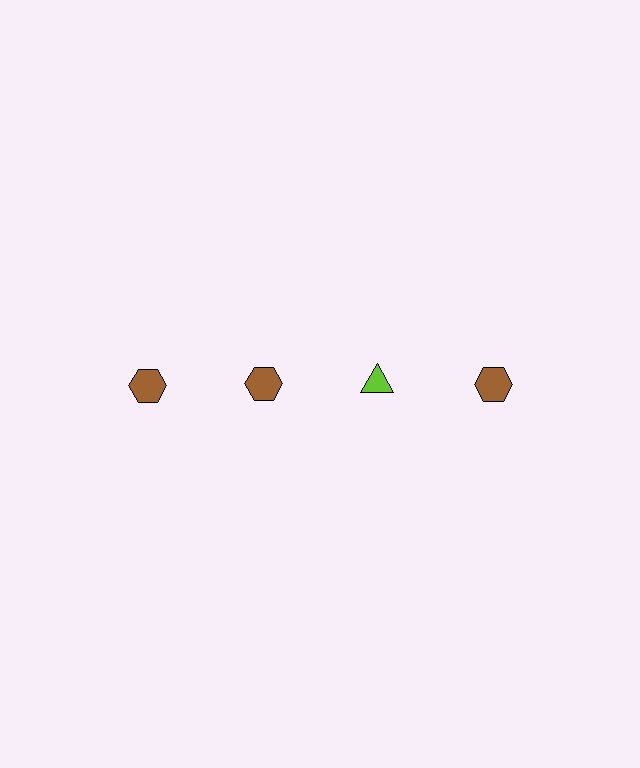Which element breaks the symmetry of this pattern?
The lime triangle in the top row, center column breaks the symmetry. All other shapes are brown hexagons.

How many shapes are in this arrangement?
There are 4 shapes arranged in a grid pattern.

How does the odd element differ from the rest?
It differs in both color (lime instead of brown) and shape (triangle instead of hexagon).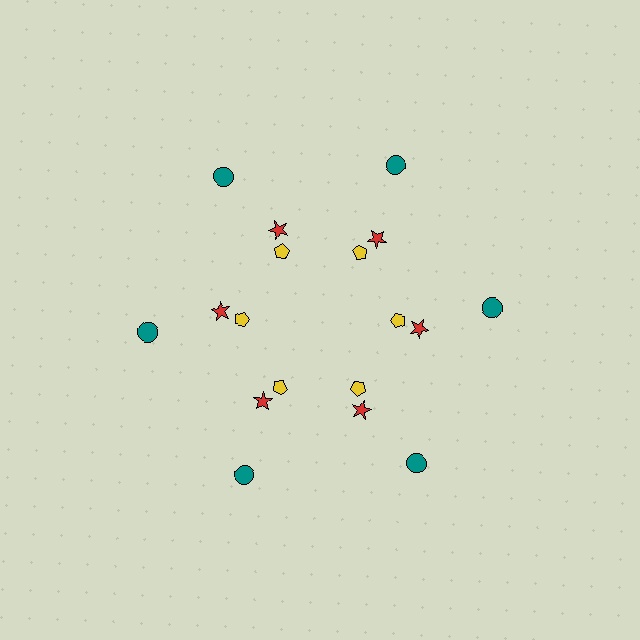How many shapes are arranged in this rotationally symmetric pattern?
There are 18 shapes, arranged in 6 groups of 3.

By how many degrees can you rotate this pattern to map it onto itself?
The pattern maps onto itself every 60 degrees of rotation.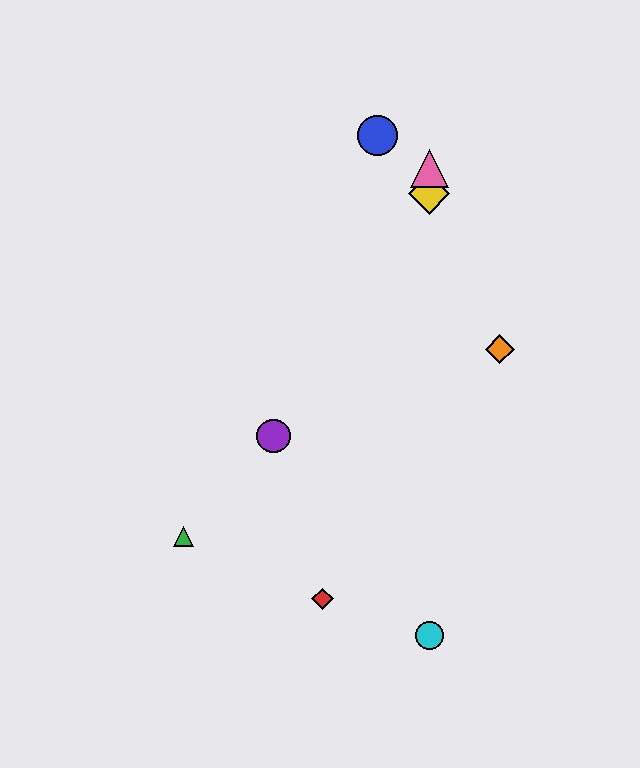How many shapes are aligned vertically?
3 shapes (the yellow diamond, the cyan circle, the pink triangle) are aligned vertically.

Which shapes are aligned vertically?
The yellow diamond, the cyan circle, the pink triangle are aligned vertically.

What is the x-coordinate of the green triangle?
The green triangle is at x≈184.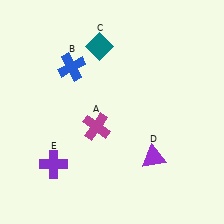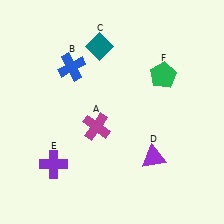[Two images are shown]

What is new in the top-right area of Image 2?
A green pentagon (F) was added in the top-right area of Image 2.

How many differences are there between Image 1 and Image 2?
There is 1 difference between the two images.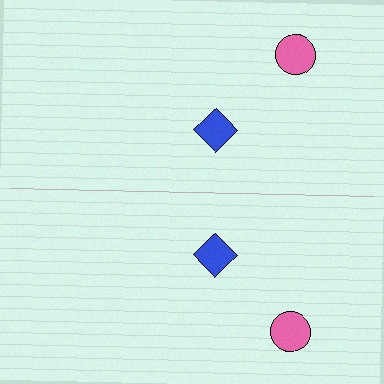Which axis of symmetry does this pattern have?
The pattern has a horizontal axis of symmetry running through the center of the image.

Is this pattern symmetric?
Yes, this pattern has bilateral (reflection) symmetry.